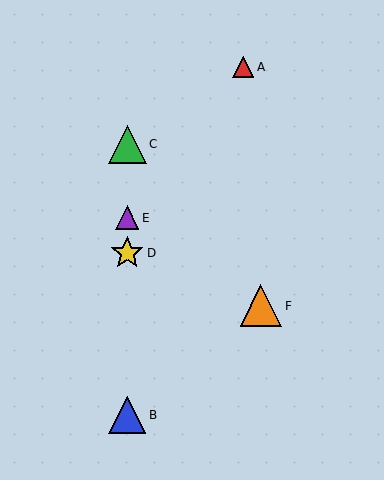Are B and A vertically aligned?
No, B is at x≈127 and A is at x≈243.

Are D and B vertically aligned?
Yes, both are at x≈127.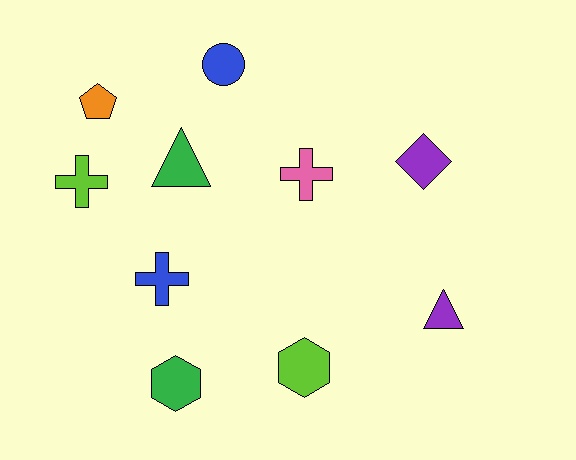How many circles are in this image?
There is 1 circle.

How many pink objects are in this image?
There is 1 pink object.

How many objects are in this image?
There are 10 objects.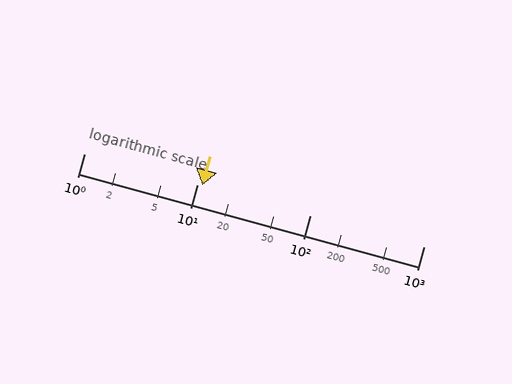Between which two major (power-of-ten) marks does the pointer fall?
The pointer is between 10 and 100.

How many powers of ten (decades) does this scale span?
The scale spans 3 decades, from 1 to 1000.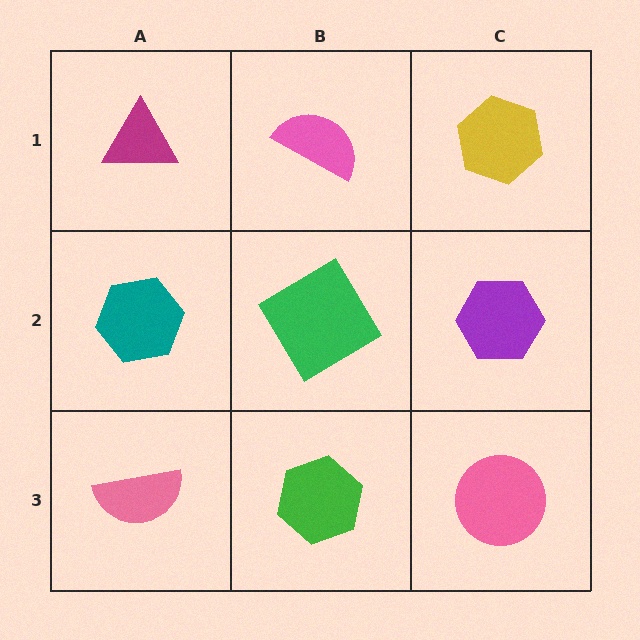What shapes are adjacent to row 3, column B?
A green diamond (row 2, column B), a pink semicircle (row 3, column A), a pink circle (row 3, column C).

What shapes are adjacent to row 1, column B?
A green diamond (row 2, column B), a magenta triangle (row 1, column A), a yellow hexagon (row 1, column C).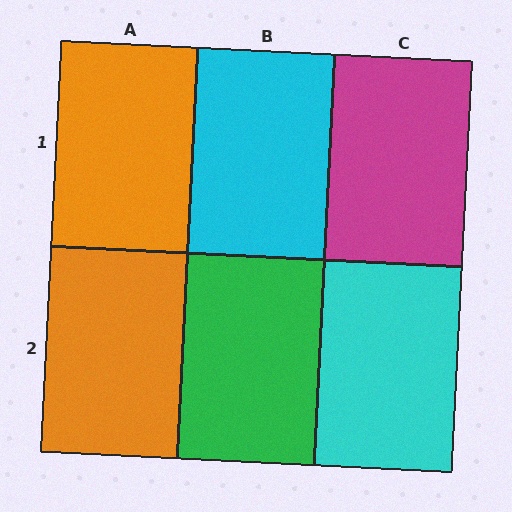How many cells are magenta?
1 cell is magenta.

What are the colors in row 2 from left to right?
Orange, green, cyan.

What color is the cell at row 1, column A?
Orange.